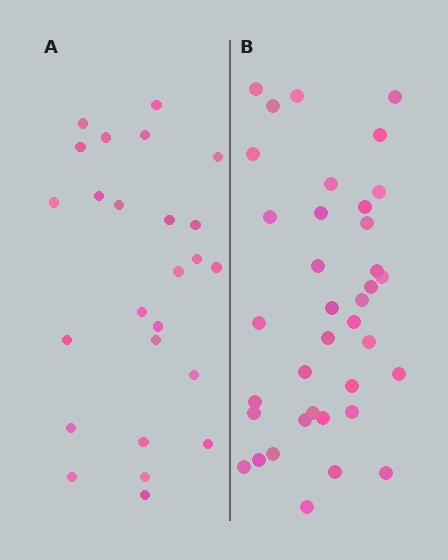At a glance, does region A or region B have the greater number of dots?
Region B (the right region) has more dots.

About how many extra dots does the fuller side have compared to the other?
Region B has roughly 12 or so more dots than region A.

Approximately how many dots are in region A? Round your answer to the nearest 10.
About 20 dots. (The exact count is 25, which rounds to 20.)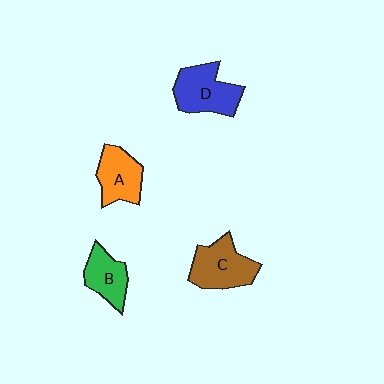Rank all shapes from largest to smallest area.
From largest to smallest: C (brown), D (blue), A (orange), B (green).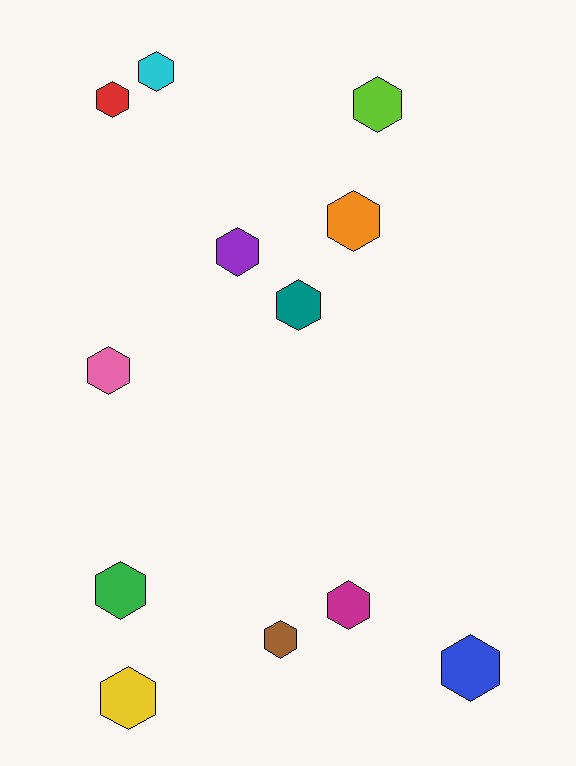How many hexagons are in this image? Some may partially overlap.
There are 12 hexagons.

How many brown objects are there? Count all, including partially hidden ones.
There is 1 brown object.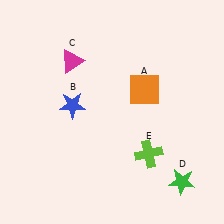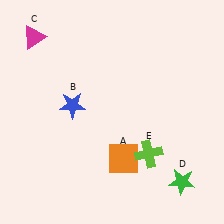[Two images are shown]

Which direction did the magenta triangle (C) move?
The magenta triangle (C) moved left.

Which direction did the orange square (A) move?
The orange square (A) moved down.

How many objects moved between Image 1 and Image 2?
2 objects moved between the two images.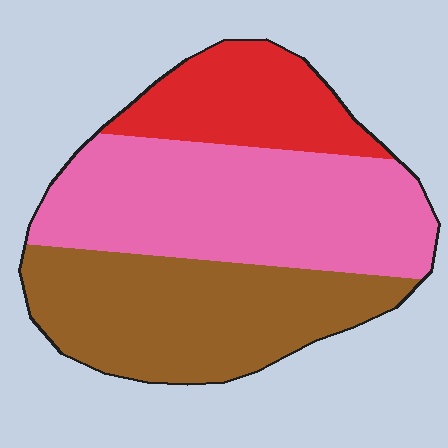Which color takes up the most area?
Pink, at roughly 45%.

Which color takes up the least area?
Red, at roughly 20%.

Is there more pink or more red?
Pink.